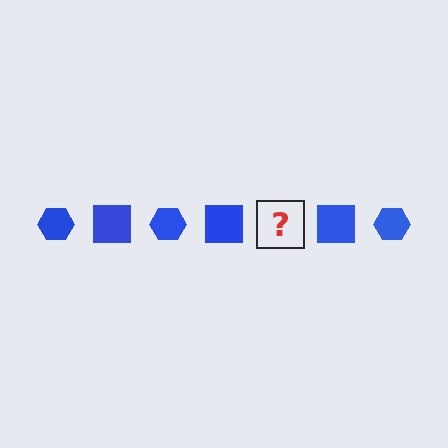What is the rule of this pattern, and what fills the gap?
The rule is that the pattern cycles through hexagon, square shapes in blue. The gap should be filled with a blue hexagon.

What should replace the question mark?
The question mark should be replaced with a blue hexagon.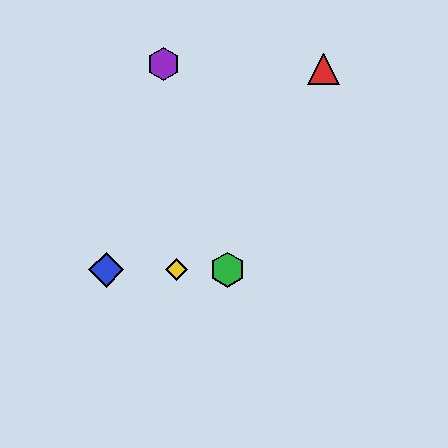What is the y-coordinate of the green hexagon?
The green hexagon is at y≈270.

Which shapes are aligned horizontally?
The blue diamond, the green hexagon, the yellow diamond are aligned horizontally.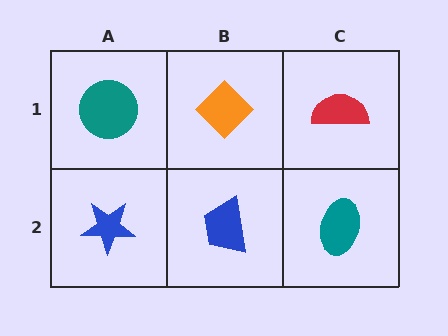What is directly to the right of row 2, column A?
A blue trapezoid.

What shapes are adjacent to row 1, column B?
A blue trapezoid (row 2, column B), a teal circle (row 1, column A), a red semicircle (row 1, column C).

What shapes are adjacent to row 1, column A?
A blue star (row 2, column A), an orange diamond (row 1, column B).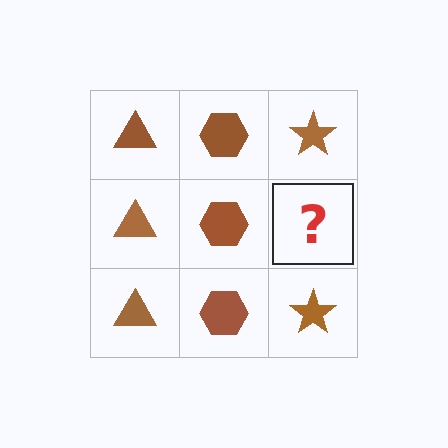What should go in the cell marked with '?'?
The missing cell should contain a brown star.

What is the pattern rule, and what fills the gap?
The rule is that each column has a consistent shape. The gap should be filled with a brown star.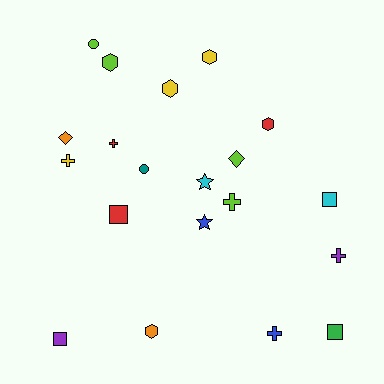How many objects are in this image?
There are 20 objects.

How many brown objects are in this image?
There are no brown objects.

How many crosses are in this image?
There are 5 crosses.